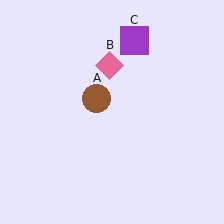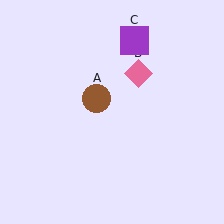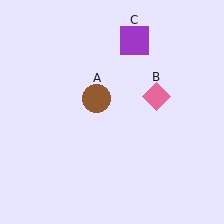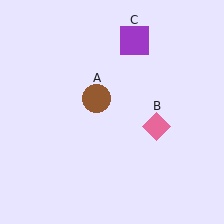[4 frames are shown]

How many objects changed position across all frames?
1 object changed position: pink diamond (object B).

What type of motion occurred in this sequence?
The pink diamond (object B) rotated clockwise around the center of the scene.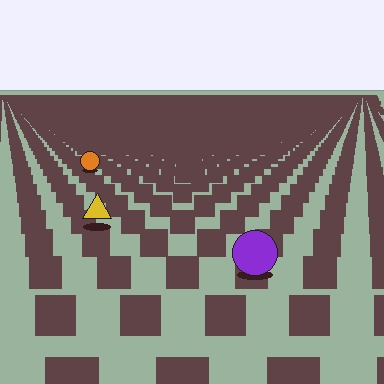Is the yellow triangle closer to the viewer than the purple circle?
No. The purple circle is closer — you can tell from the texture gradient: the ground texture is coarser near it.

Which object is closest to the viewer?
The purple circle is closest. The texture marks near it are larger and more spread out.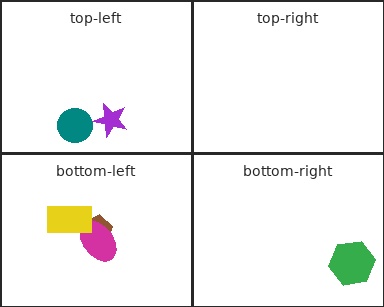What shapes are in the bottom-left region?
The brown trapezoid, the magenta ellipse, the yellow rectangle.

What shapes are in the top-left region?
The teal circle, the purple star.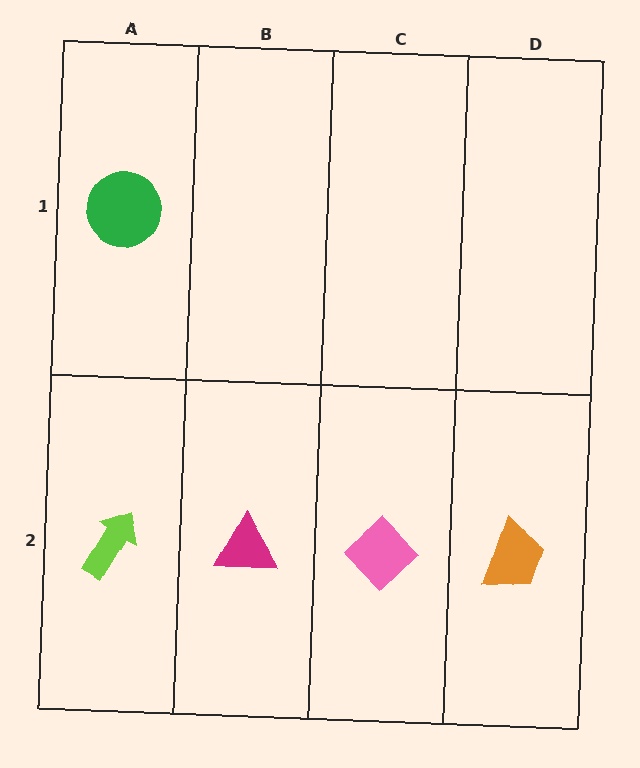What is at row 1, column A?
A green circle.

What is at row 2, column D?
An orange trapezoid.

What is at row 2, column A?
A lime arrow.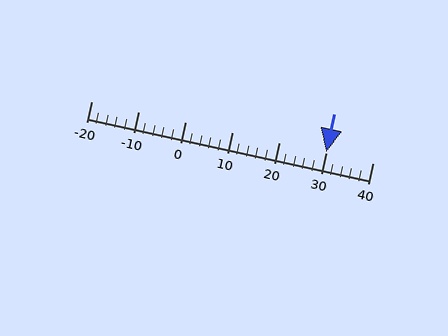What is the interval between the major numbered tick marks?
The major tick marks are spaced 10 units apart.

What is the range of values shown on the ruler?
The ruler shows values from -20 to 40.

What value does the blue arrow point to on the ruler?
The blue arrow points to approximately 30.